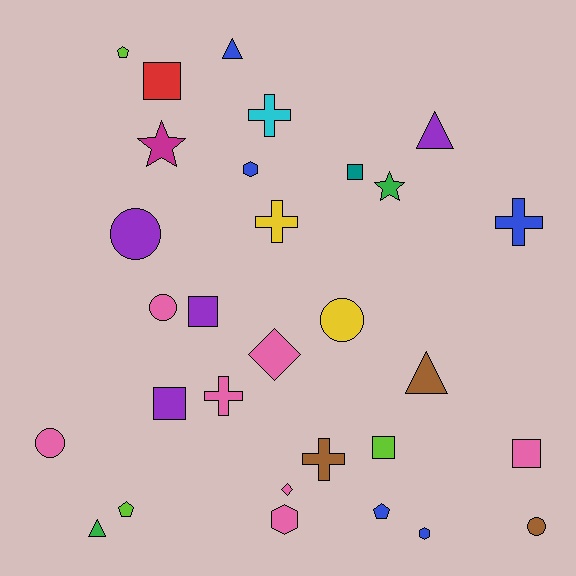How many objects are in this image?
There are 30 objects.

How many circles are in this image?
There are 5 circles.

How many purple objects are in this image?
There are 4 purple objects.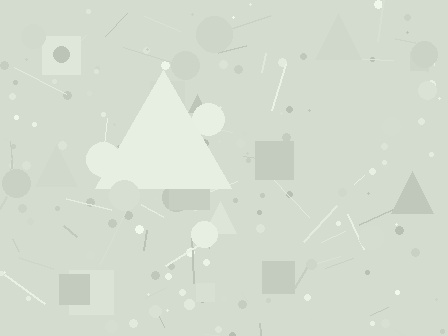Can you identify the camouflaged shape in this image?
The camouflaged shape is a triangle.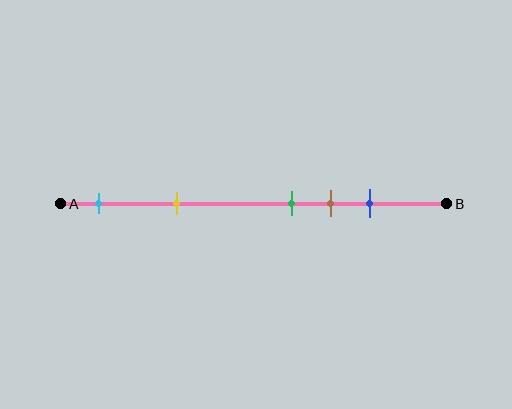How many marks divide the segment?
There are 5 marks dividing the segment.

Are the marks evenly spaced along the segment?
No, the marks are not evenly spaced.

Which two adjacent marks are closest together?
The green and brown marks are the closest adjacent pair.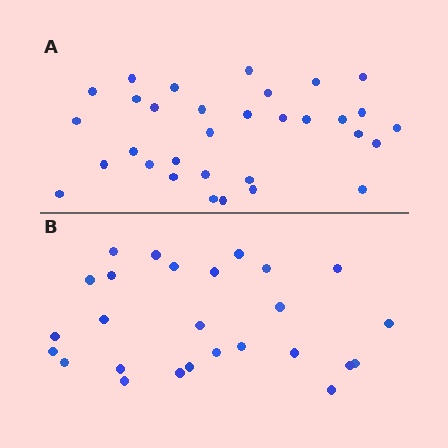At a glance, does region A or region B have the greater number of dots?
Region A (the top region) has more dots.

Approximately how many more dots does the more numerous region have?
Region A has about 6 more dots than region B.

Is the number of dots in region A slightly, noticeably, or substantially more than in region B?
Region A has only slightly more — the two regions are fairly close. The ratio is roughly 1.2 to 1.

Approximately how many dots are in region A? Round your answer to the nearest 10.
About 30 dots. (The exact count is 32, which rounds to 30.)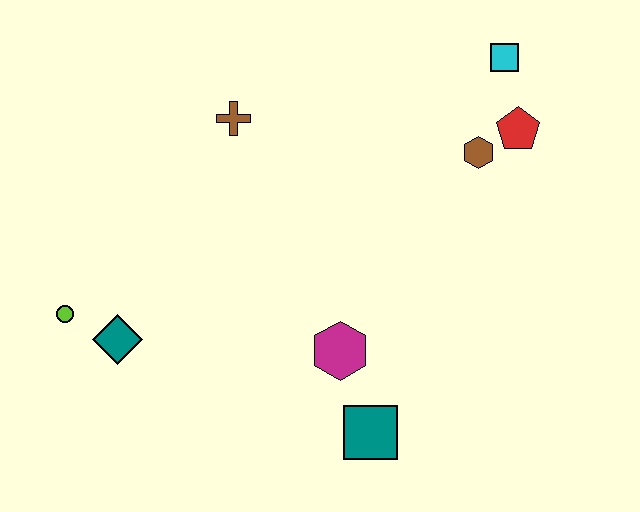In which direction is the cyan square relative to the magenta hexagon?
The cyan square is above the magenta hexagon.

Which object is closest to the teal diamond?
The lime circle is closest to the teal diamond.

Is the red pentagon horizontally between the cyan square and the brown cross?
No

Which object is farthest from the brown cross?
The teal square is farthest from the brown cross.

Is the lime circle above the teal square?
Yes